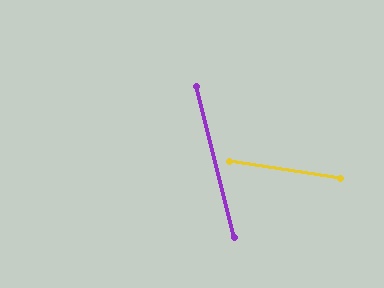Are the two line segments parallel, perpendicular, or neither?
Neither parallel nor perpendicular — they differ by about 67°.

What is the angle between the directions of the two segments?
Approximately 67 degrees.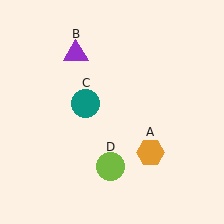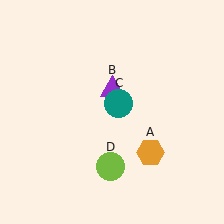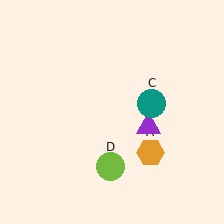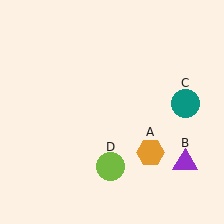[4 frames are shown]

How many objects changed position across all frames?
2 objects changed position: purple triangle (object B), teal circle (object C).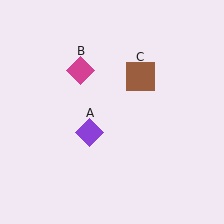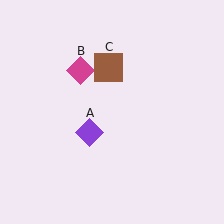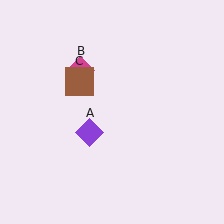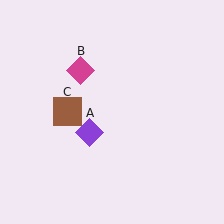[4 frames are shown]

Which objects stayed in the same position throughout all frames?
Purple diamond (object A) and magenta diamond (object B) remained stationary.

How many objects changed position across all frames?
1 object changed position: brown square (object C).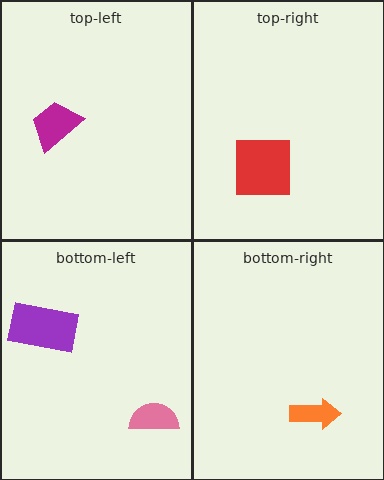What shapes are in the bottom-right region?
The orange arrow.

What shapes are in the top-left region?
The magenta trapezoid.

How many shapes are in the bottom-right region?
1.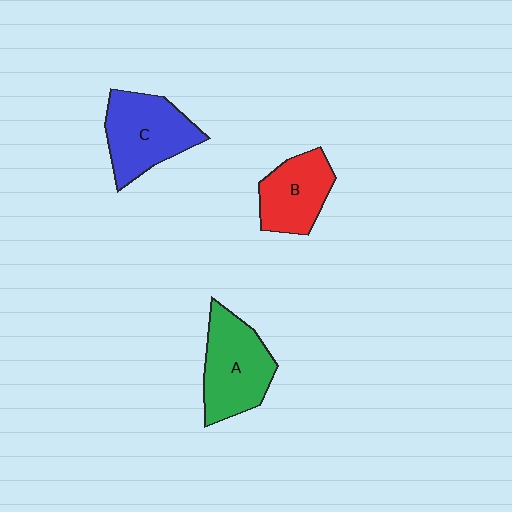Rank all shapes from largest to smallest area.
From largest to smallest: C (blue), A (green), B (red).